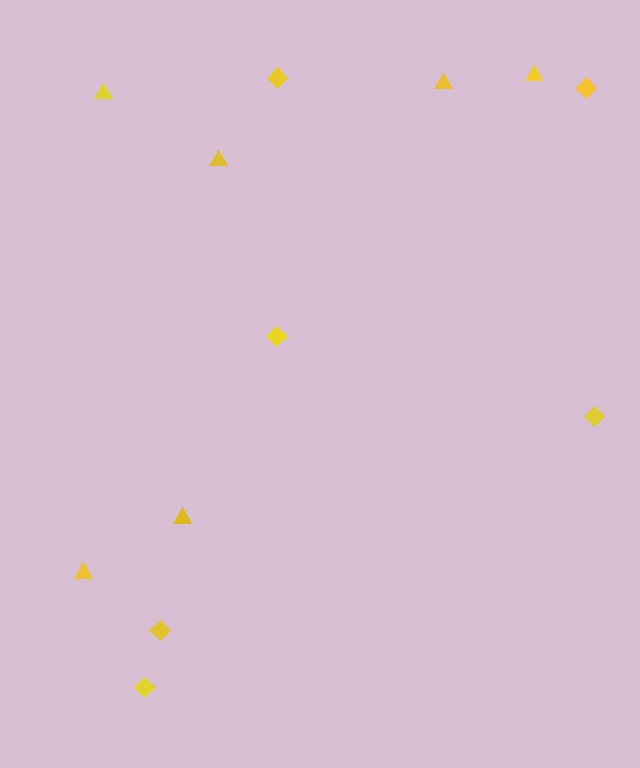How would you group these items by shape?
There are 2 groups: one group of triangles (6) and one group of diamonds (6).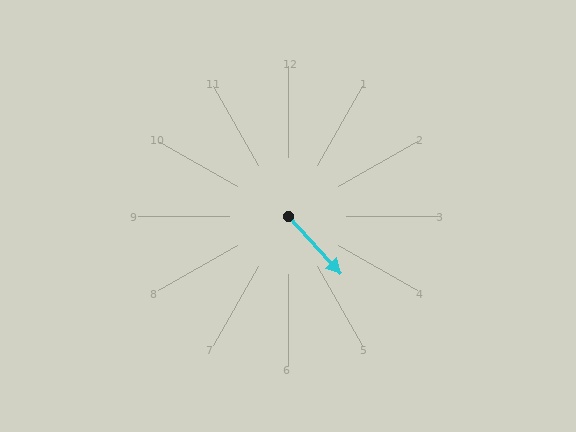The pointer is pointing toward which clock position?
Roughly 5 o'clock.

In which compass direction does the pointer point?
Southeast.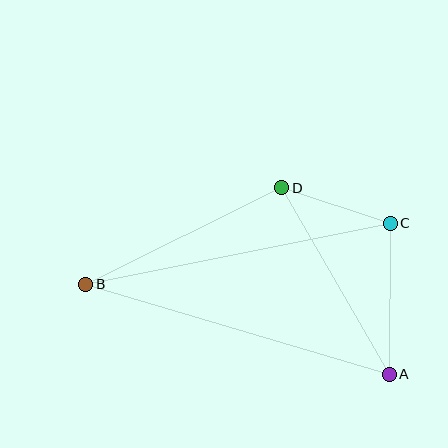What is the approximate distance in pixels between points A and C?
The distance between A and C is approximately 151 pixels.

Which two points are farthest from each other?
Points A and B are farthest from each other.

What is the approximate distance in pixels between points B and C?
The distance between B and C is approximately 310 pixels.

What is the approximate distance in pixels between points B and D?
The distance between B and D is approximately 218 pixels.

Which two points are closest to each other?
Points C and D are closest to each other.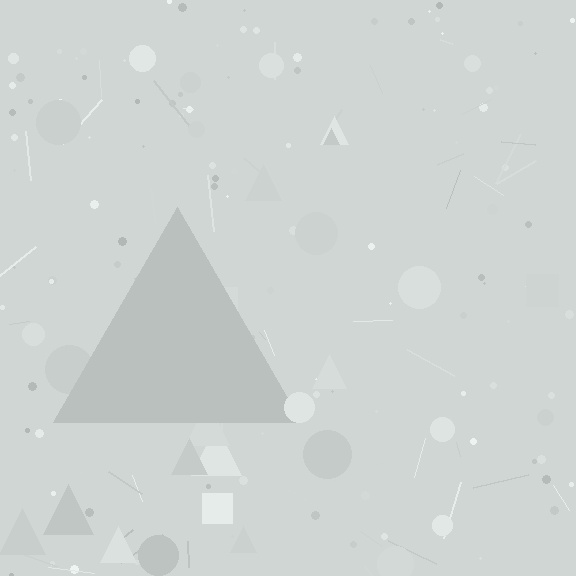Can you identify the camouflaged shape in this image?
The camouflaged shape is a triangle.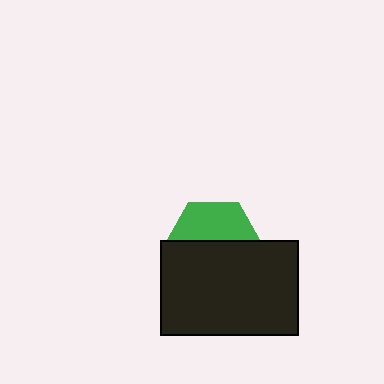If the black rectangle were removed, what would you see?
You would see the complete green hexagon.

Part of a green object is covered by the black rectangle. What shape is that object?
It is a hexagon.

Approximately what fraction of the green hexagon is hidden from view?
Roughly 59% of the green hexagon is hidden behind the black rectangle.